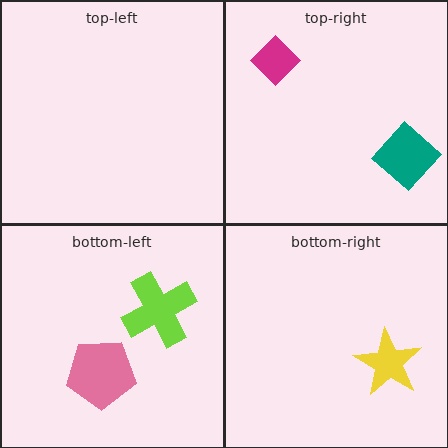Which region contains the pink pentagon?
The bottom-left region.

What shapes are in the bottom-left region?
The pink pentagon, the lime cross.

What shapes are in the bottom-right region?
The yellow star.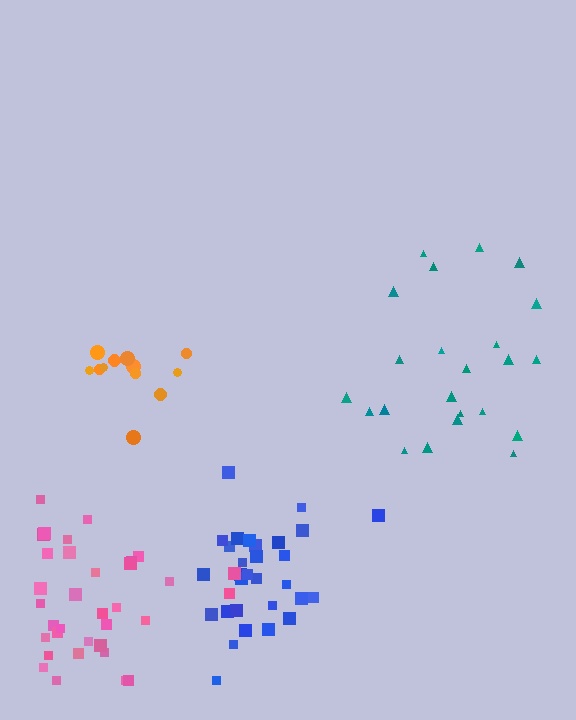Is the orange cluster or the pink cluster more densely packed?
Orange.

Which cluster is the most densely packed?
Orange.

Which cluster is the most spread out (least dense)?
Teal.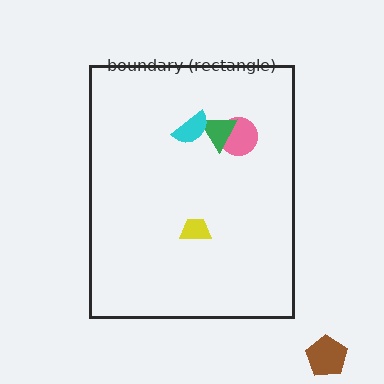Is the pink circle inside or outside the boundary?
Inside.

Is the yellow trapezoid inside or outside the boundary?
Inside.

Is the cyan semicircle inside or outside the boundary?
Inside.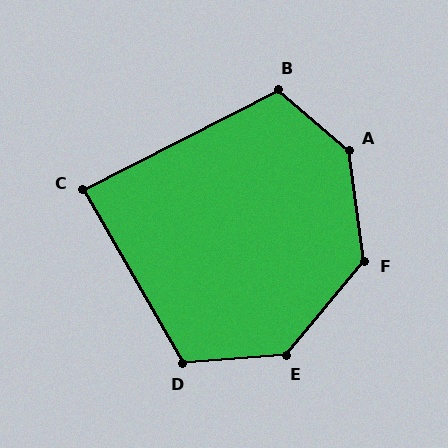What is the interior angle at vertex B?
Approximately 112 degrees (obtuse).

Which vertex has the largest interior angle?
A, at approximately 139 degrees.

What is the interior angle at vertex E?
Approximately 134 degrees (obtuse).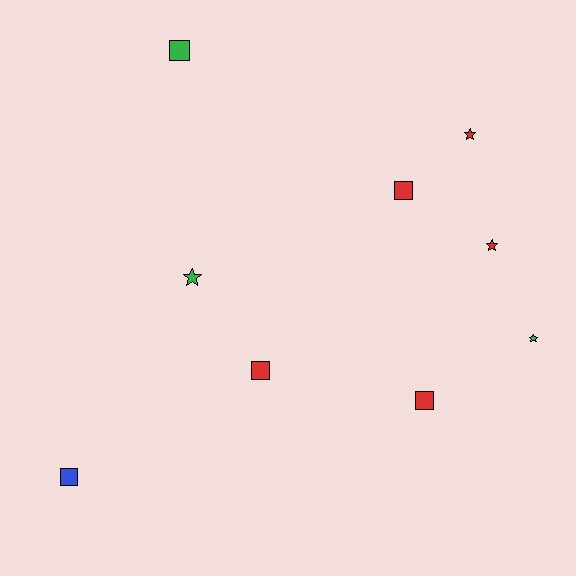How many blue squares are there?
There is 1 blue square.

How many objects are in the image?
There are 9 objects.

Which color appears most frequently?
Red, with 5 objects.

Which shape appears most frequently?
Square, with 5 objects.